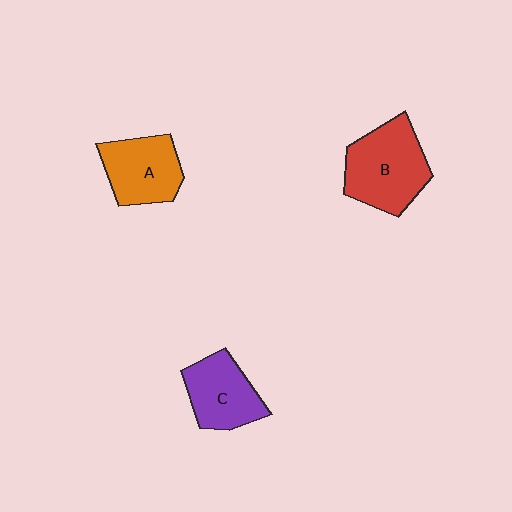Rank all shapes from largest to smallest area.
From largest to smallest: B (red), A (orange), C (purple).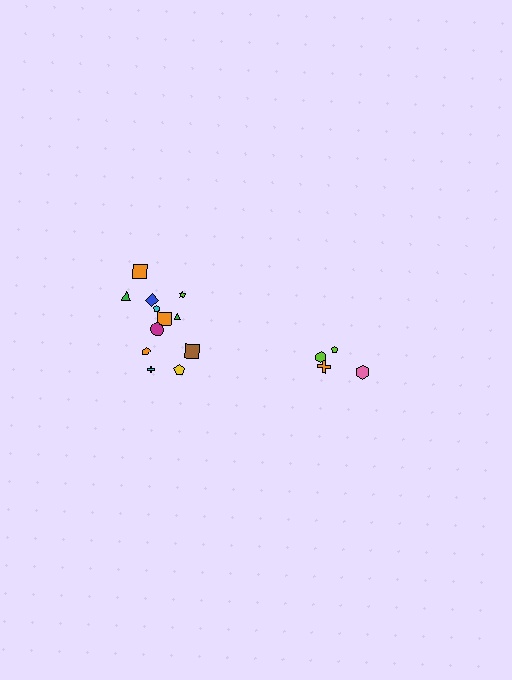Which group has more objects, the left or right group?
The left group.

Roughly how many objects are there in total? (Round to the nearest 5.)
Roughly 15 objects in total.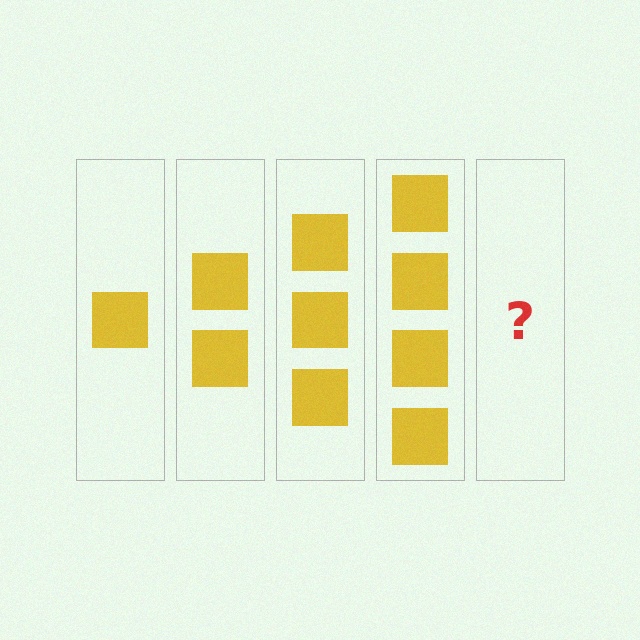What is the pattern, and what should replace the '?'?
The pattern is that each step adds one more square. The '?' should be 5 squares.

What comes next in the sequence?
The next element should be 5 squares.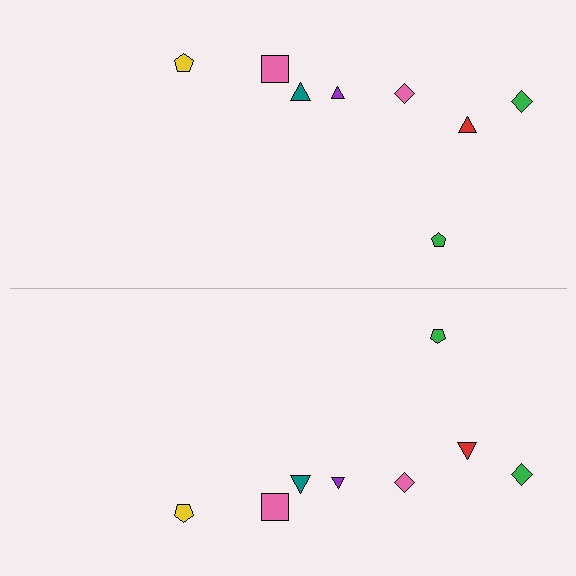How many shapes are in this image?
There are 16 shapes in this image.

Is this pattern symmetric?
Yes, this pattern has bilateral (reflection) symmetry.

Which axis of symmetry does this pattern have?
The pattern has a horizontal axis of symmetry running through the center of the image.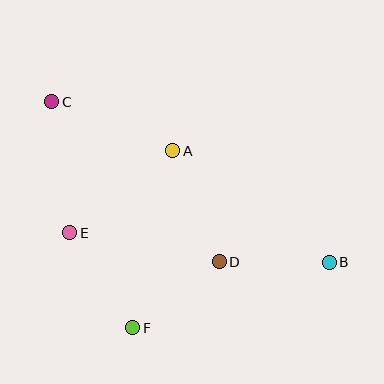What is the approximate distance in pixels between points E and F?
The distance between E and F is approximately 115 pixels.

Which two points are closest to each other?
Points D and F are closest to each other.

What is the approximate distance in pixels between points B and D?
The distance between B and D is approximately 110 pixels.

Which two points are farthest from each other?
Points B and C are farthest from each other.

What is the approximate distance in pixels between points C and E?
The distance between C and E is approximately 132 pixels.